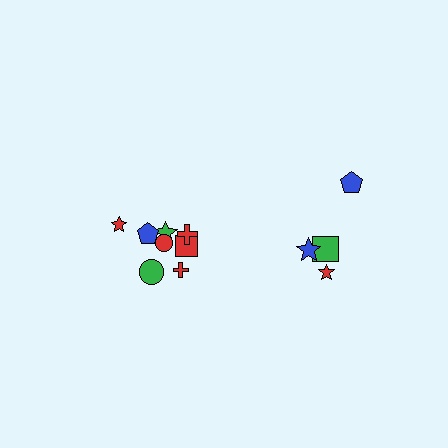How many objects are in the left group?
There are 8 objects.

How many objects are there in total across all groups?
There are 12 objects.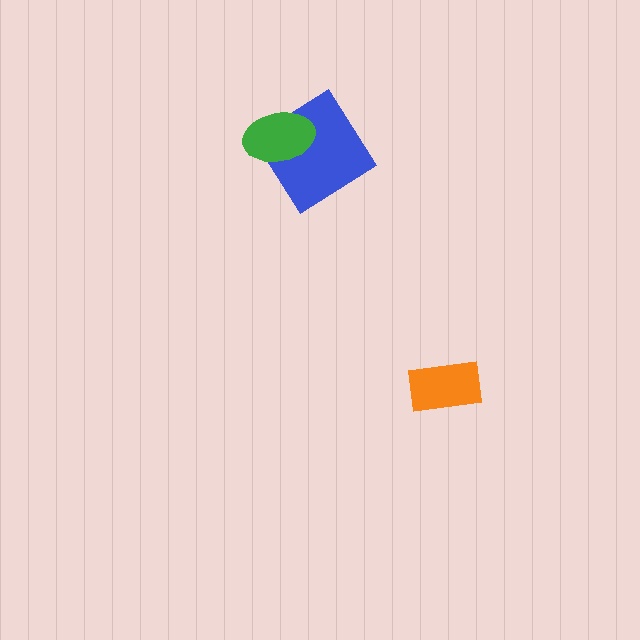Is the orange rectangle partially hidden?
No, no other shape covers it.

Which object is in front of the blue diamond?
The green ellipse is in front of the blue diamond.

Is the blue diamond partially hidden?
Yes, it is partially covered by another shape.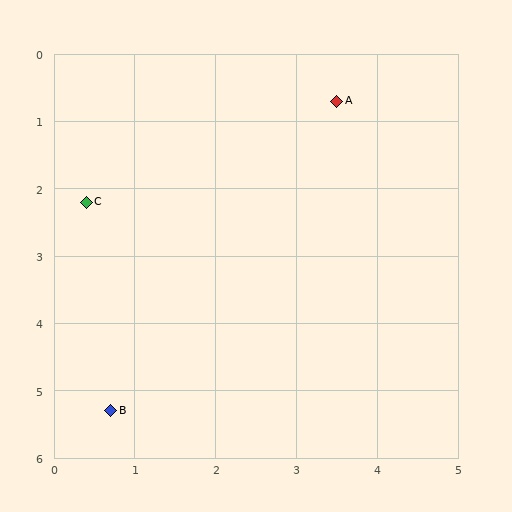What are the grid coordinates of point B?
Point B is at approximately (0.7, 5.3).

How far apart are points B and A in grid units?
Points B and A are about 5.4 grid units apart.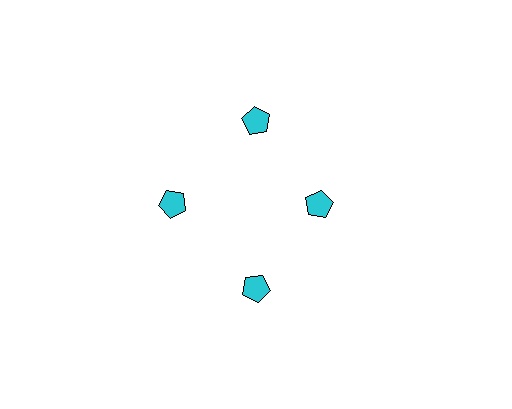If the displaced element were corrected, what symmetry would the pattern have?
It would have 4-fold rotational symmetry — the pattern would map onto itself every 90 degrees.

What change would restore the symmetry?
The symmetry would be restored by moving it outward, back onto the ring so that all 4 pentagons sit at equal angles and equal distance from the center.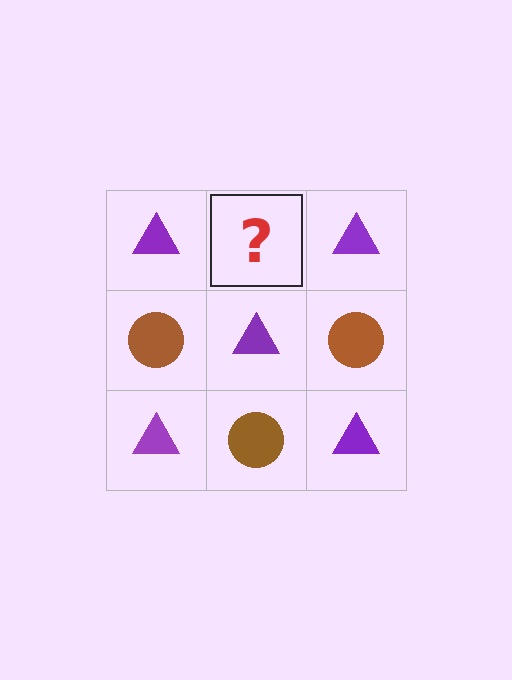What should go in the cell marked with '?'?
The missing cell should contain a brown circle.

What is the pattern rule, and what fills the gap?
The rule is that it alternates purple triangle and brown circle in a checkerboard pattern. The gap should be filled with a brown circle.